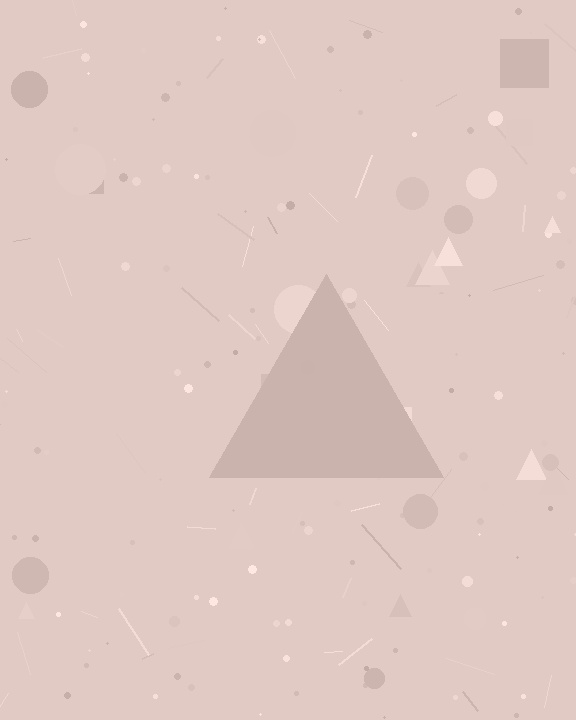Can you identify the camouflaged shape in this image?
The camouflaged shape is a triangle.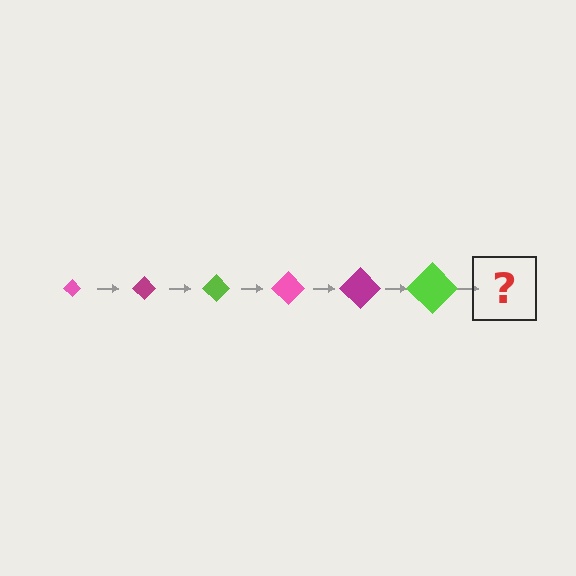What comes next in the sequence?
The next element should be a pink diamond, larger than the previous one.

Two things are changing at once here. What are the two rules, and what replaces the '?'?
The two rules are that the diamond grows larger each step and the color cycles through pink, magenta, and lime. The '?' should be a pink diamond, larger than the previous one.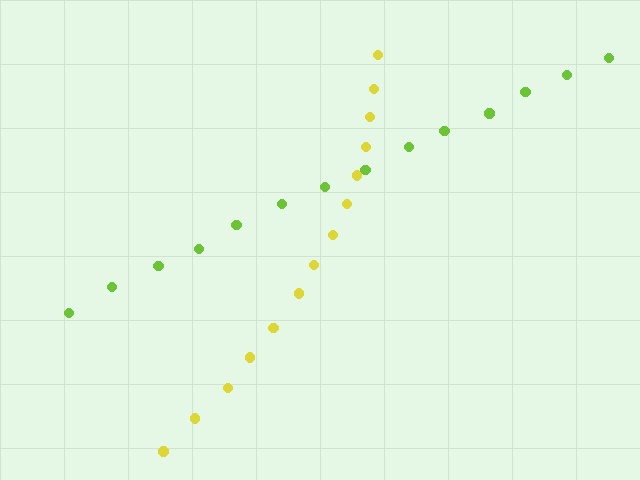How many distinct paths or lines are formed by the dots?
There are 2 distinct paths.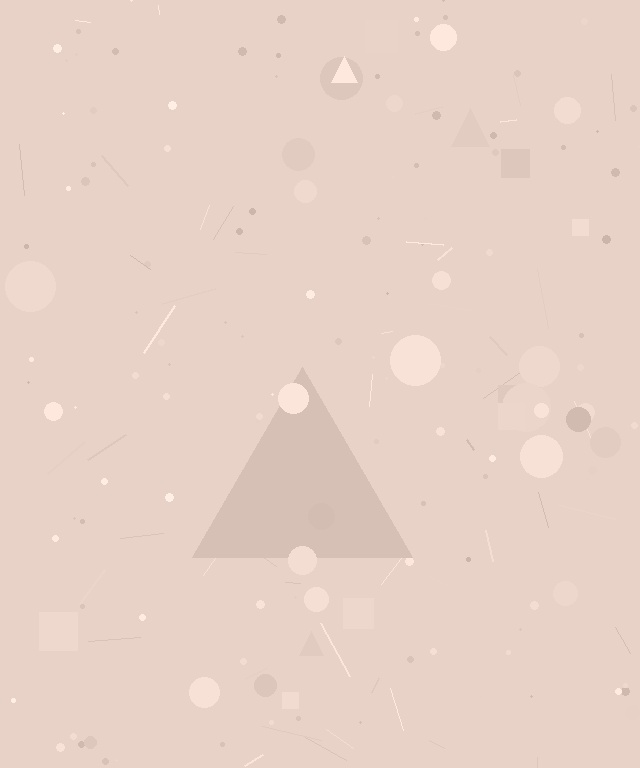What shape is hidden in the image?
A triangle is hidden in the image.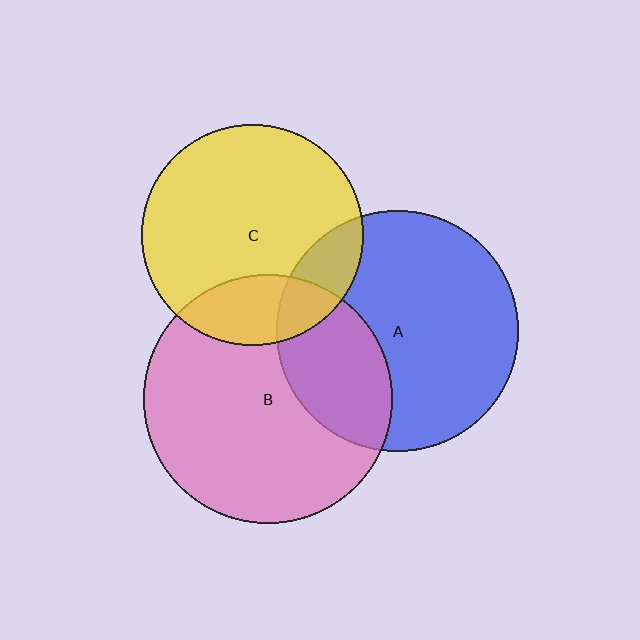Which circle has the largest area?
Circle B (pink).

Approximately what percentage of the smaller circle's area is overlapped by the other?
Approximately 30%.